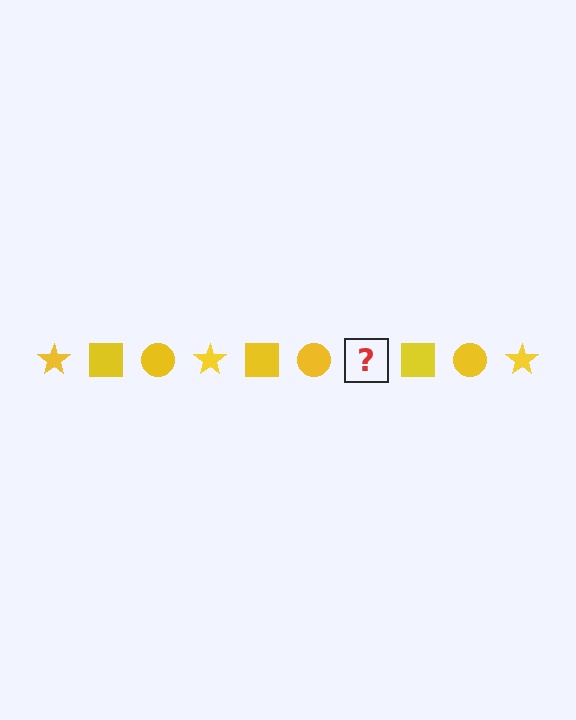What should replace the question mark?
The question mark should be replaced with a yellow star.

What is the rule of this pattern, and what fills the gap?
The rule is that the pattern cycles through star, square, circle shapes in yellow. The gap should be filled with a yellow star.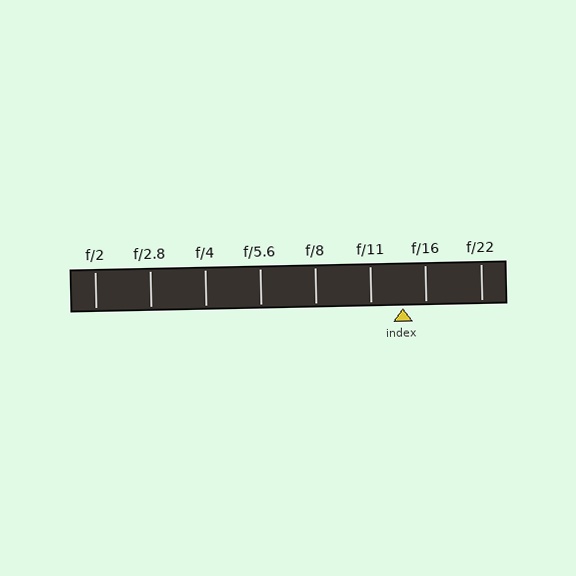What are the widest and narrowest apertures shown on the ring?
The widest aperture shown is f/2 and the narrowest is f/22.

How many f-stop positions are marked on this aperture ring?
There are 8 f-stop positions marked.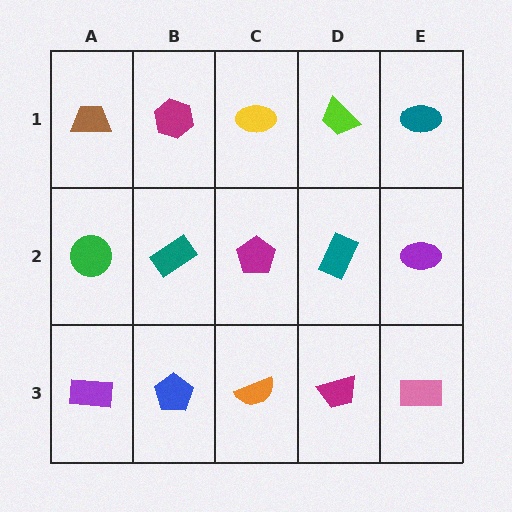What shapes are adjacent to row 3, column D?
A teal rectangle (row 2, column D), an orange semicircle (row 3, column C), a pink rectangle (row 3, column E).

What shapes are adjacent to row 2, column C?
A yellow ellipse (row 1, column C), an orange semicircle (row 3, column C), a teal rectangle (row 2, column B), a teal rectangle (row 2, column D).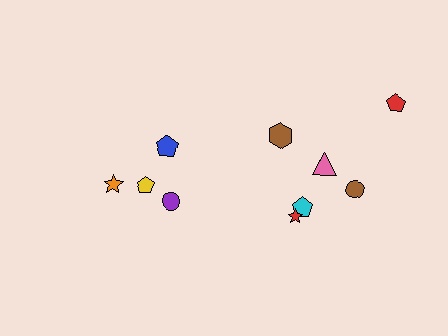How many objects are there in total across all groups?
There are 10 objects.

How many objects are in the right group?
There are 6 objects.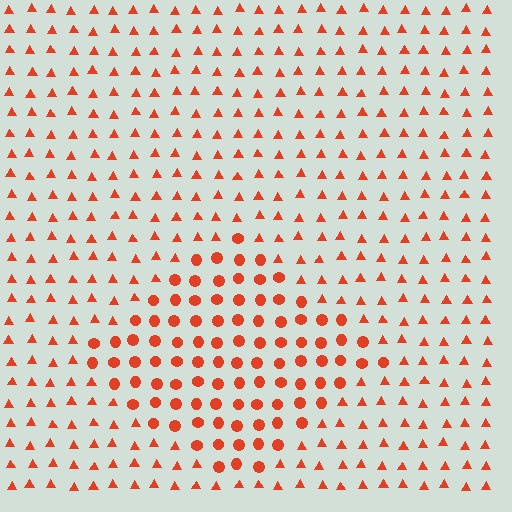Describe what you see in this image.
The image is filled with small red elements arranged in a uniform grid. A diamond-shaped region contains circles, while the surrounding area contains triangles. The boundary is defined purely by the change in element shape.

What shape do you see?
I see a diamond.